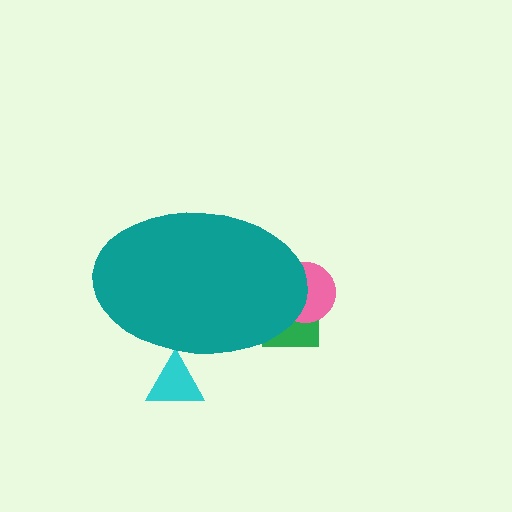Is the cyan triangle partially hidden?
Yes, the cyan triangle is partially hidden behind the teal ellipse.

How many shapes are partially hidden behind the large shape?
3 shapes are partially hidden.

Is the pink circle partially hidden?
Yes, the pink circle is partially hidden behind the teal ellipse.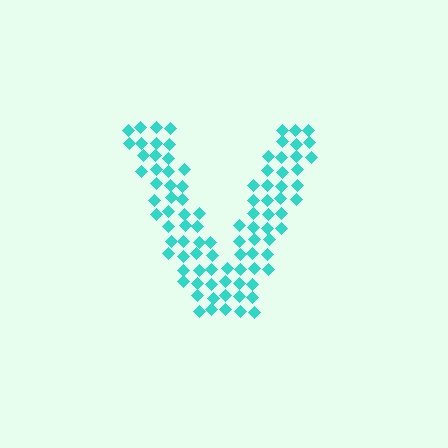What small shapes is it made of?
It is made of small diamonds.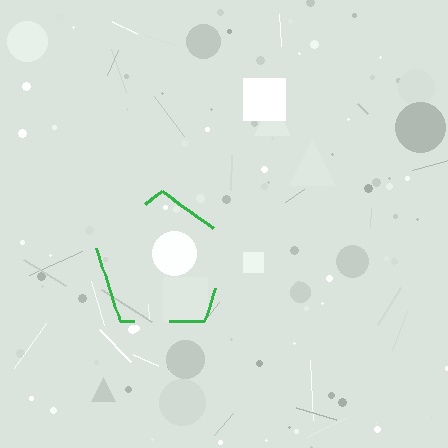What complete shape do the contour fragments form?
The contour fragments form a pentagon.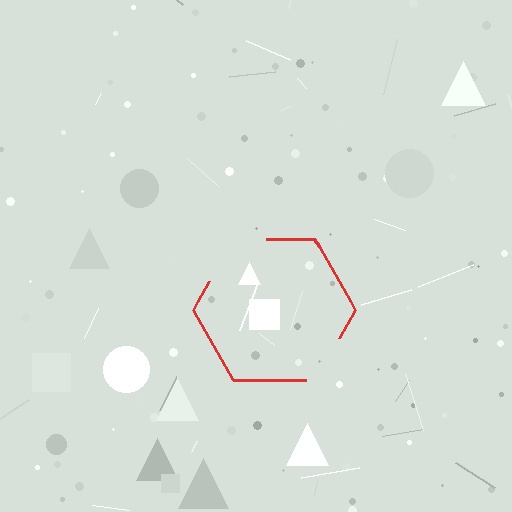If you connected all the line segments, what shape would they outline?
They would outline a hexagon.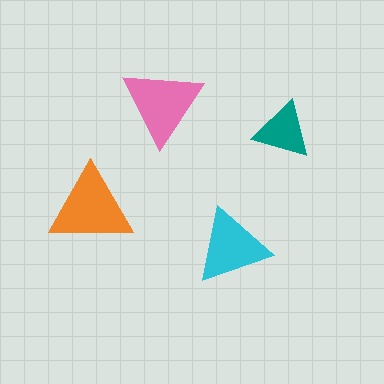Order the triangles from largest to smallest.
the orange one, the pink one, the cyan one, the teal one.